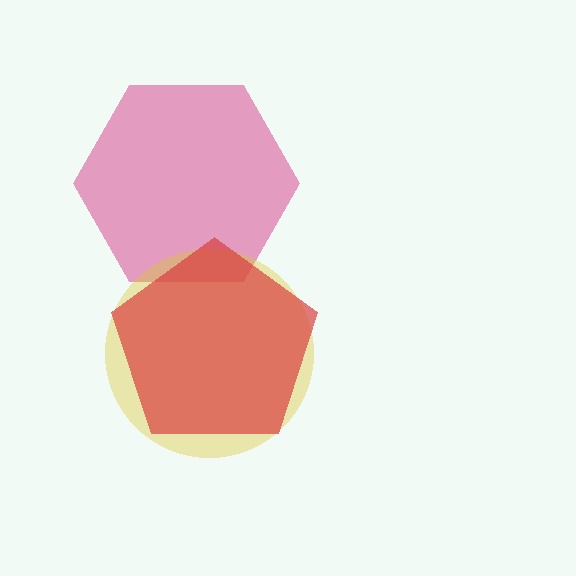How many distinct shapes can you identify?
There are 3 distinct shapes: a magenta hexagon, a yellow circle, a red pentagon.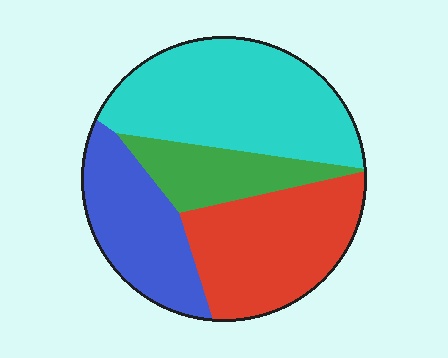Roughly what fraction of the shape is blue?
Blue takes up between a sixth and a third of the shape.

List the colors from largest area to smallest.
From largest to smallest: cyan, red, blue, green.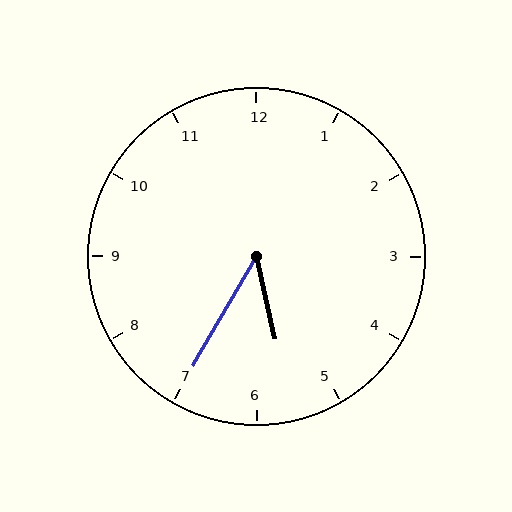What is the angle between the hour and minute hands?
Approximately 42 degrees.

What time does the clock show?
5:35.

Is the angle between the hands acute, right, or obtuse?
It is acute.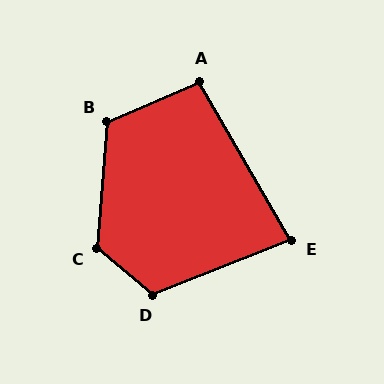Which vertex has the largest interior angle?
C, at approximately 126 degrees.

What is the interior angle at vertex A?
Approximately 97 degrees (obtuse).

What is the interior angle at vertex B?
Approximately 118 degrees (obtuse).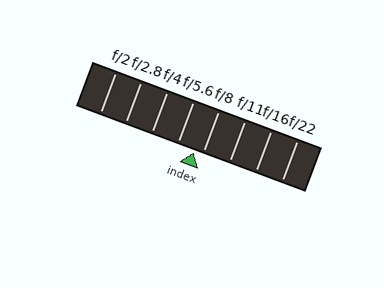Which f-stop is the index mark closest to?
The index mark is closest to f/8.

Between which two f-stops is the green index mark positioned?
The index mark is between f/5.6 and f/8.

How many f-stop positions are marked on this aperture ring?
There are 8 f-stop positions marked.